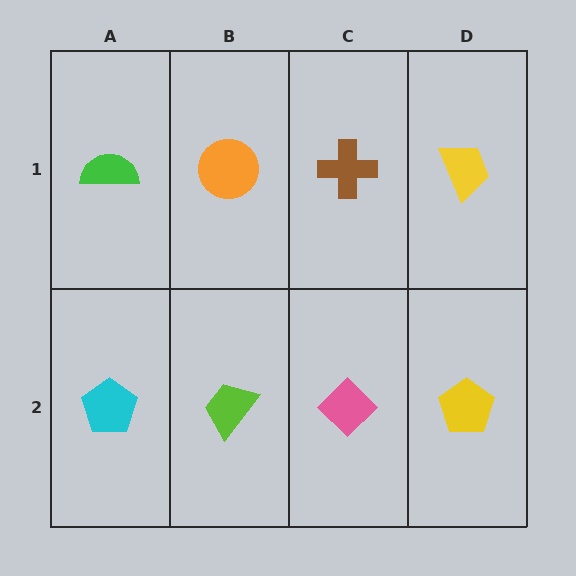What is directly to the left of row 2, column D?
A pink diamond.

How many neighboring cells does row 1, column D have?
2.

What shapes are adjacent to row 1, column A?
A cyan pentagon (row 2, column A), an orange circle (row 1, column B).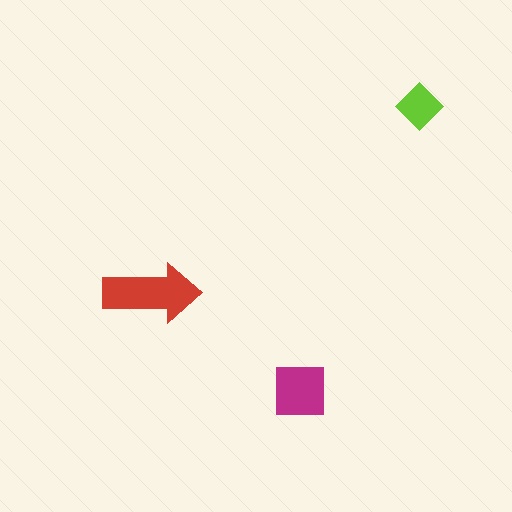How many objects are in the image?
There are 3 objects in the image.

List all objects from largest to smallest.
The red arrow, the magenta square, the lime diamond.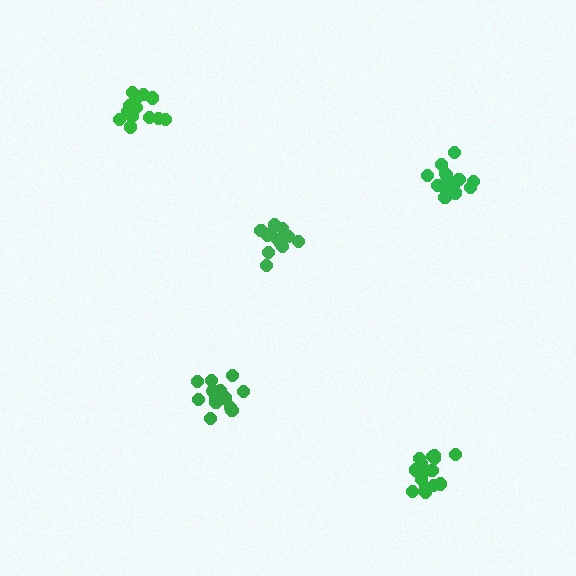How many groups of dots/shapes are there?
There are 5 groups.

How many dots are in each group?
Group 1: 15 dots, Group 2: 14 dots, Group 3: 16 dots, Group 4: 16 dots, Group 5: 17 dots (78 total).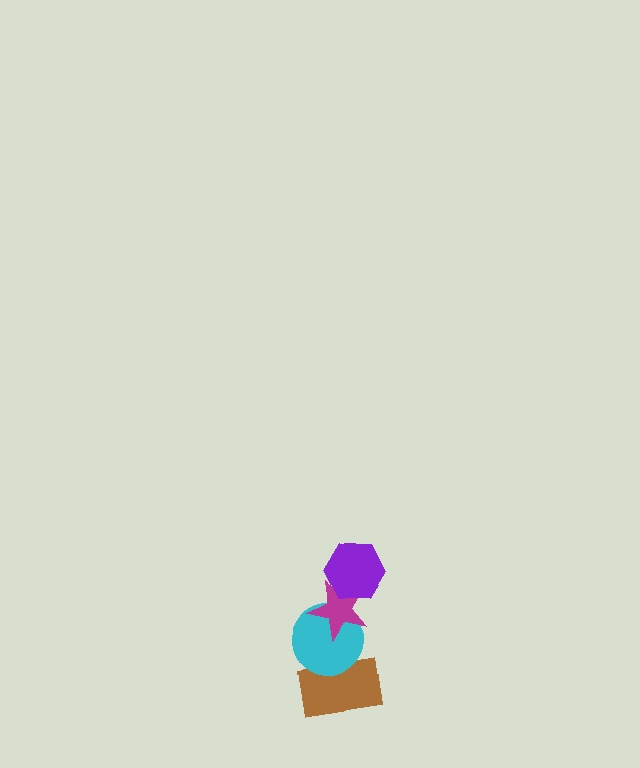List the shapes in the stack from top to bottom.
From top to bottom: the purple hexagon, the magenta star, the cyan circle, the brown rectangle.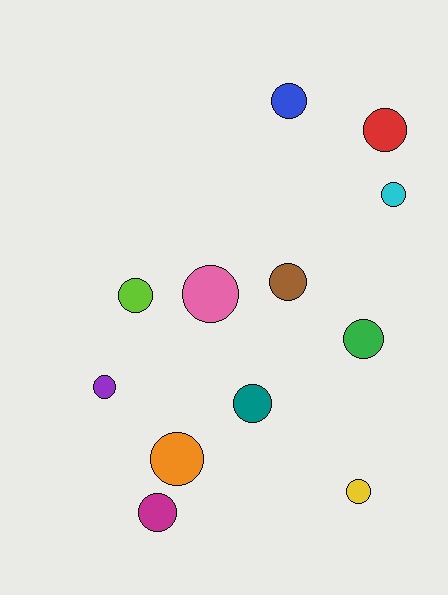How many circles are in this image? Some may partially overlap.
There are 12 circles.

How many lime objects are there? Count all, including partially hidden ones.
There is 1 lime object.